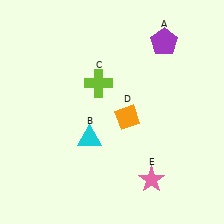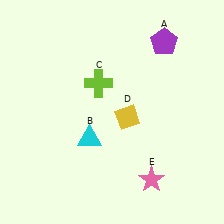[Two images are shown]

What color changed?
The diamond (D) changed from orange in Image 1 to yellow in Image 2.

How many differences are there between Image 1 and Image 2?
There is 1 difference between the two images.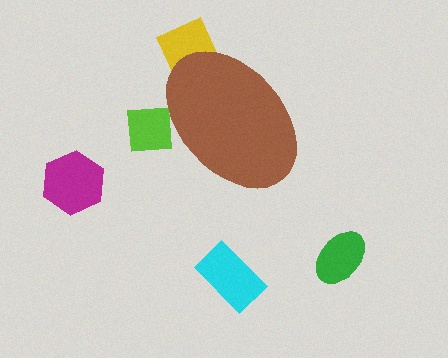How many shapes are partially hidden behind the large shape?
2 shapes are partially hidden.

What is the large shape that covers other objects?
A brown ellipse.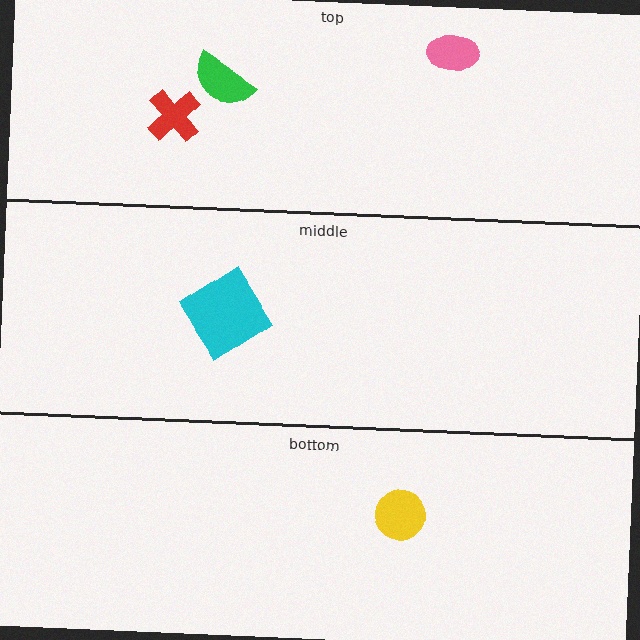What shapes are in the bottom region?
The yellow circle.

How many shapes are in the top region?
3.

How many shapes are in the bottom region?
1.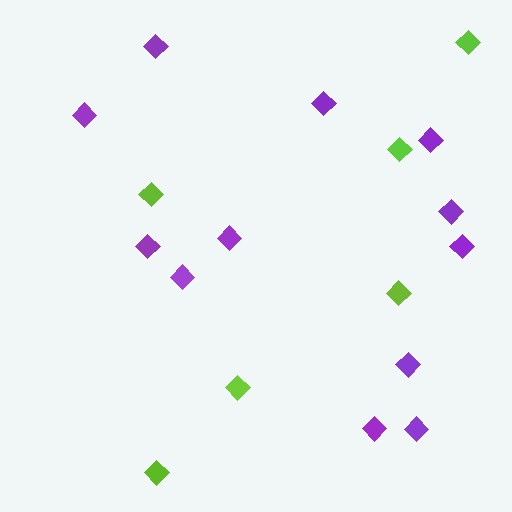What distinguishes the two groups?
There are 2 groups: one group of purple diamonds (12) and one group of lime diamonds (6).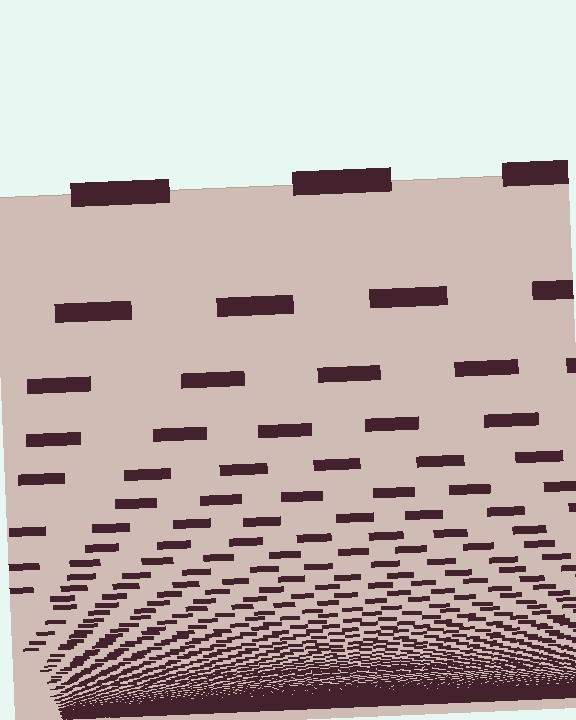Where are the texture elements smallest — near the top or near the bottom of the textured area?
Near the bottom.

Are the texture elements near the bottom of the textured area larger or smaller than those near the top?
Smaller. The gradient is inverted — elements near the bottom are smaller and denser.